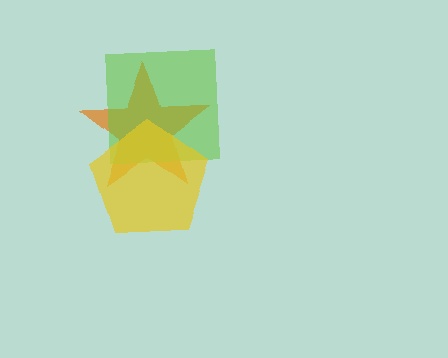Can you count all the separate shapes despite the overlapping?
Yes, there are 3 separate shapes.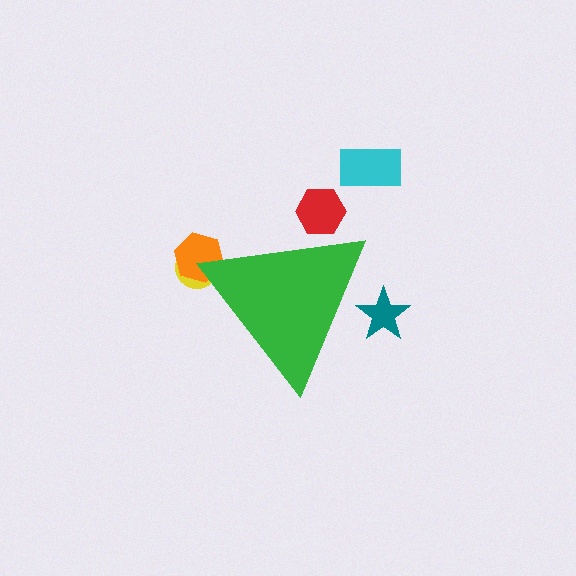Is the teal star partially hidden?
Yes, the teal star is partially hidden behind the green triangle.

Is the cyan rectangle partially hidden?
No, the cyan rectangle is fully visible.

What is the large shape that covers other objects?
A green triangle.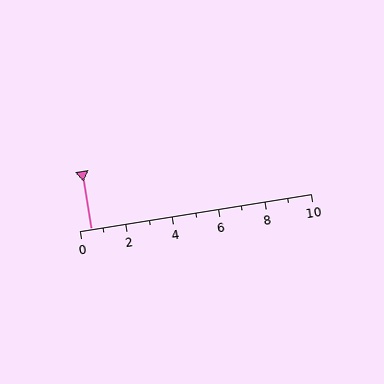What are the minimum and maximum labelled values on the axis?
The axis runs from 0 to 10.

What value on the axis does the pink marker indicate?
The marker indicates approximately 0.5.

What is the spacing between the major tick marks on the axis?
The major ticks are spaced 2 apart.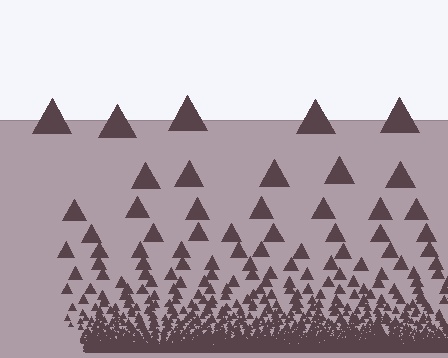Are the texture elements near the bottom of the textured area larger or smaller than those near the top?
Smaller. The gradient is inverted — elements near the bottom are smaller and denser.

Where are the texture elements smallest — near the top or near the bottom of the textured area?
Near the bottom.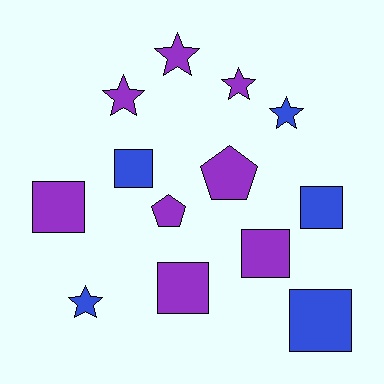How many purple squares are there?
There are 3 purple squares.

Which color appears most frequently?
Purple, with 8 objects.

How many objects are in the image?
There are 13 objects.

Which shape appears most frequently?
Square, with 6 objects.